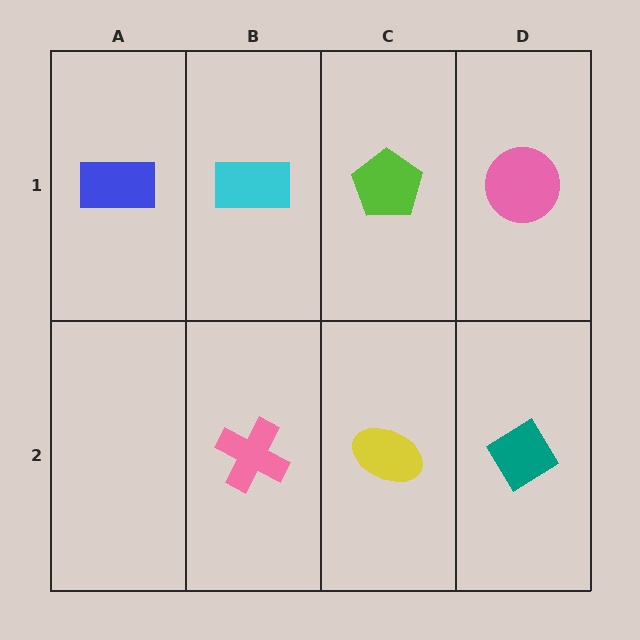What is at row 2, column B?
A pink cross.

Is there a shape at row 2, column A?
No, that cell is empty.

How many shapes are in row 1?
4 shapes.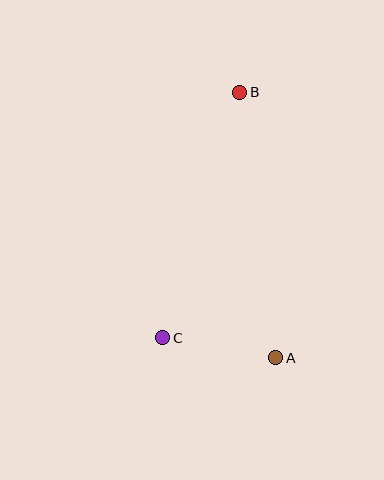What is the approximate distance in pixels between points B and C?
The distance between B and C is approximately 257 pixels.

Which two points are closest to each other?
Points A and C are closest to each other.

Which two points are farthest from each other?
Points A and B are farthest from each other.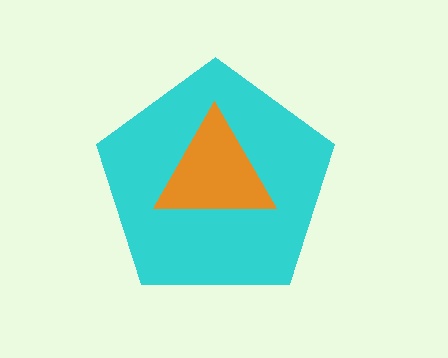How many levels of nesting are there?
2.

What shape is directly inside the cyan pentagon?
The orange triangle.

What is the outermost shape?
The cyan pentagon.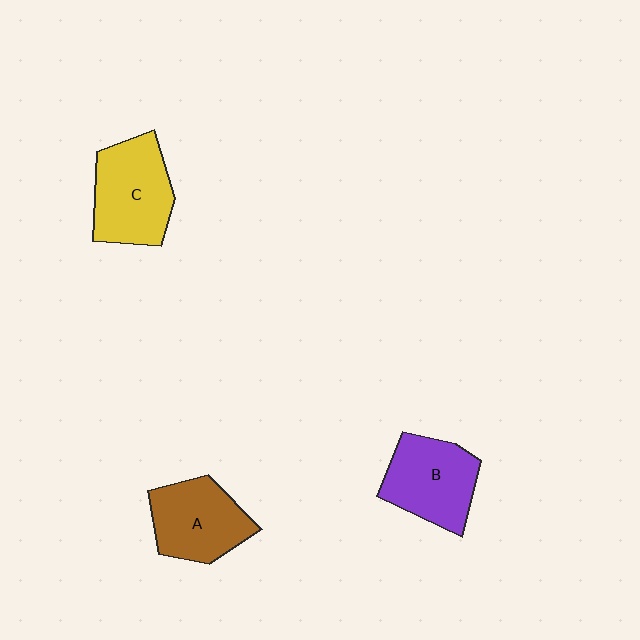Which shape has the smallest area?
Shape A (brown).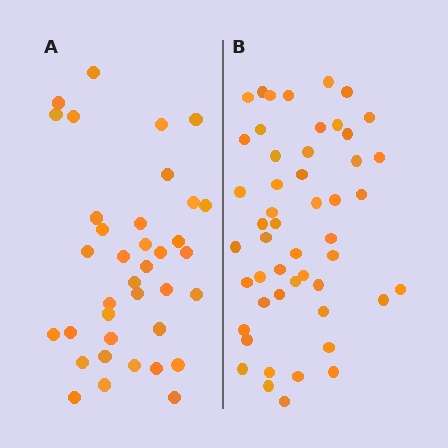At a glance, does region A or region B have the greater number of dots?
Region B (the right region) has more dots.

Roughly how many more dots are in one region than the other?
Region B has approximately 15 more dots than region A.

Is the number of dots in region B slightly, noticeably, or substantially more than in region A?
Region B has noticeably more, but not dramatically so. The ratio is roughly 1.4 to 1.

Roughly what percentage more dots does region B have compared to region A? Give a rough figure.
About 35% more.